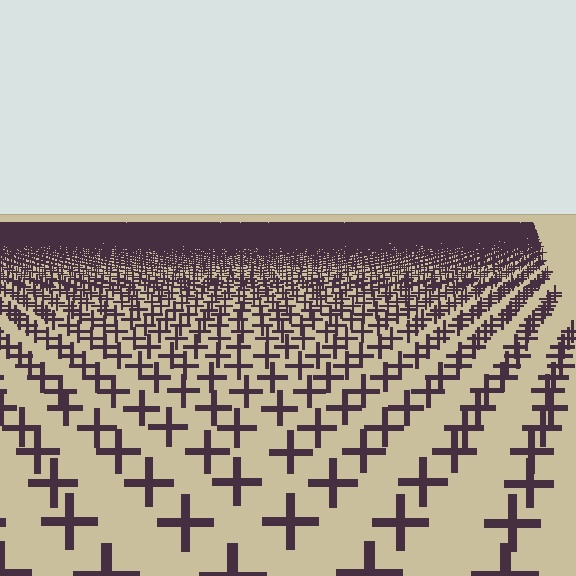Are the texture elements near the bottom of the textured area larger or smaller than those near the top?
Larger. Near the bottom, elements are closer to the viewer and appear at a bigger on-screen size.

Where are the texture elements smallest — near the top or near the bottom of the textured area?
Near the top.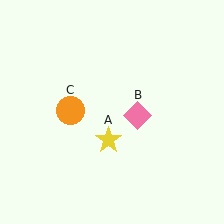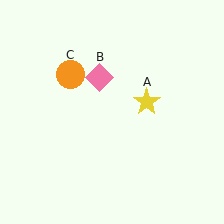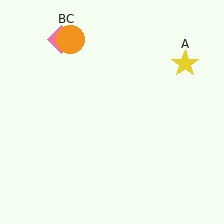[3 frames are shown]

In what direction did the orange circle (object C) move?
The orange circle (object C) moved up.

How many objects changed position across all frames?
3 objects changed position: yellow star (object A), pink diamond (object B), orange circle (object C).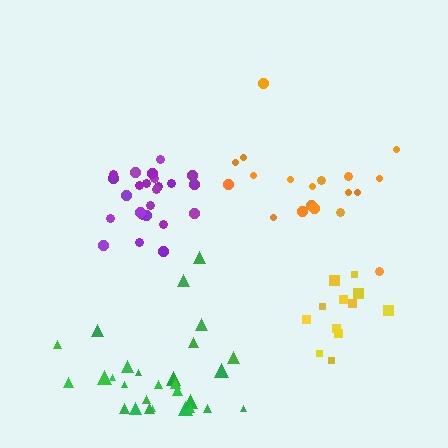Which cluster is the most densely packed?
Purple.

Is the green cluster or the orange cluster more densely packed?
Green.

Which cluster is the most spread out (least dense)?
Orange.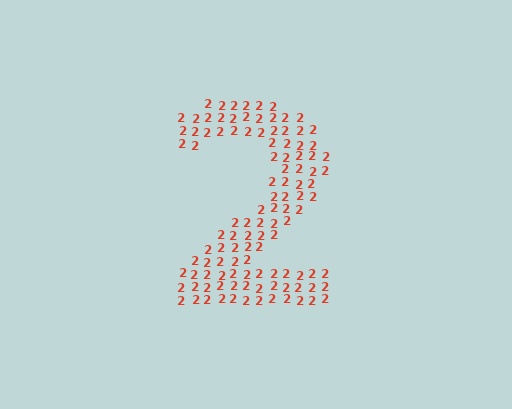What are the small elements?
The small elements are digit 2's.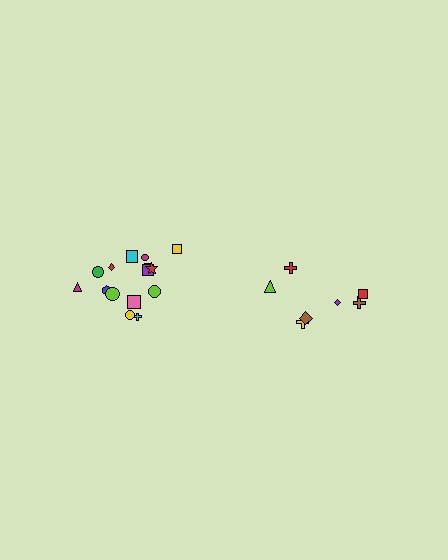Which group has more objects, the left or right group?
The left group.